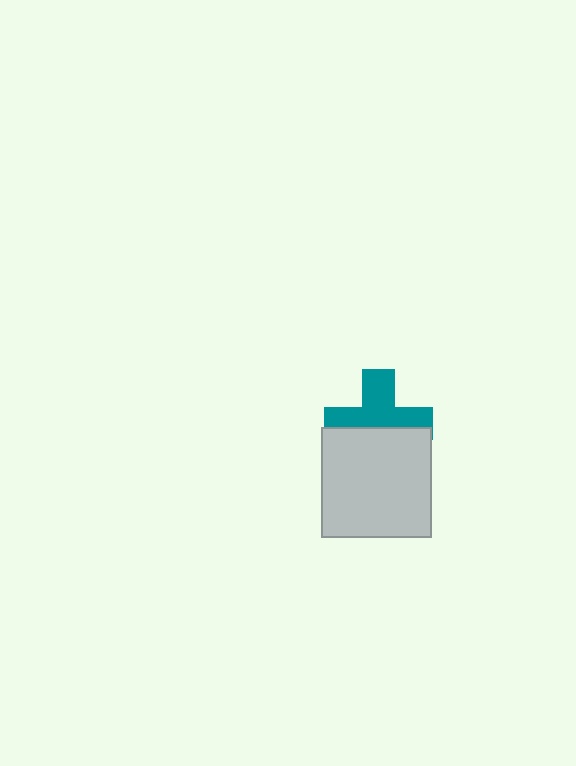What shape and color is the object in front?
The object in front is a light gray square.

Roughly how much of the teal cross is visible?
About half of it is visible (roughly 58%).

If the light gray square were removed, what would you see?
You would see the complete teal cross.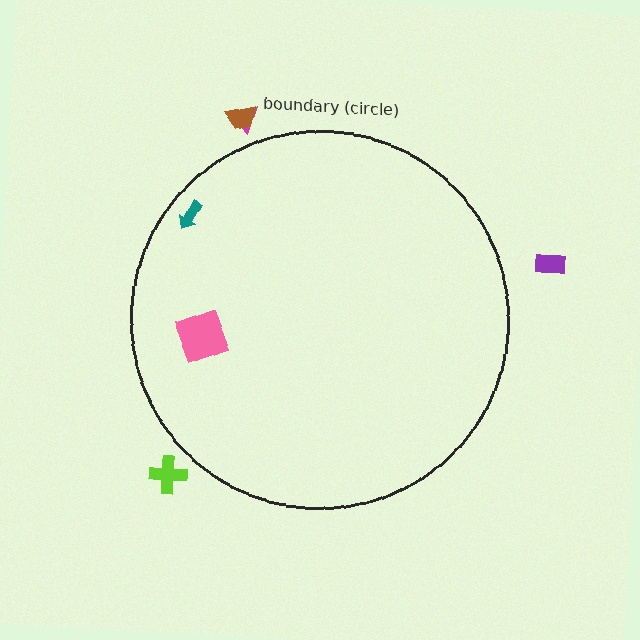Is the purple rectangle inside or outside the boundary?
Outside.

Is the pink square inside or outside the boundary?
Inside.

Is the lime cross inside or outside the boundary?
Outside.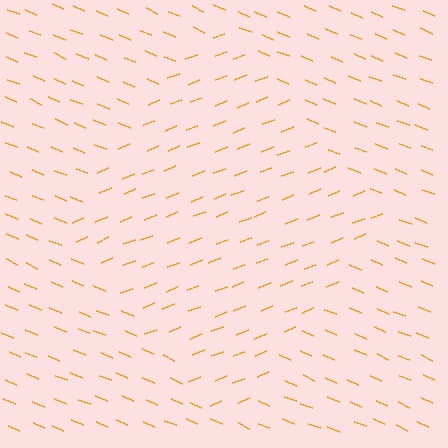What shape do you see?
I see a diamond.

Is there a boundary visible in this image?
Yes, there is a texture boundary formed by a change in line orientation.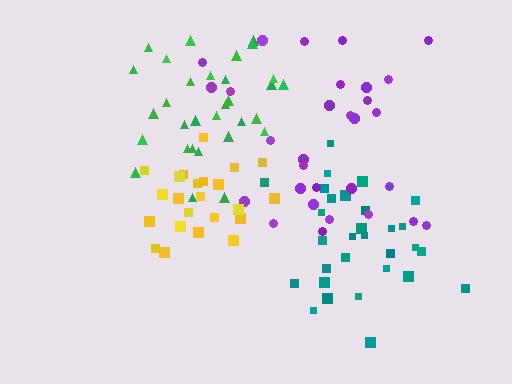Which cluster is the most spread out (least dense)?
Purple.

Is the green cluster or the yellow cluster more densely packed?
Yellow.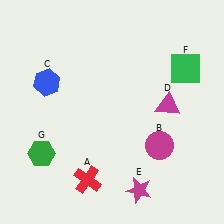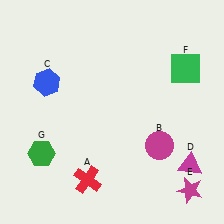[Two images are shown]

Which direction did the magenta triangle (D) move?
The magenta triangle (D) moved down.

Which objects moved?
The objects that moved are: the magenta triangle (D), the magenta star (E).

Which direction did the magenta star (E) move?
The magenta star (E) moved right.